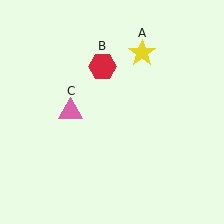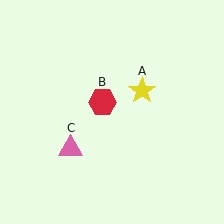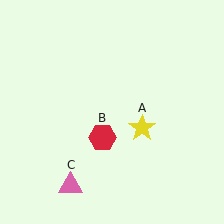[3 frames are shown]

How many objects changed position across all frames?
3 objects changed position: yellow star (object A), red hexagon (object B), pink triangle (object C).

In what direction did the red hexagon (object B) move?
The red hexagon (object B) moved down.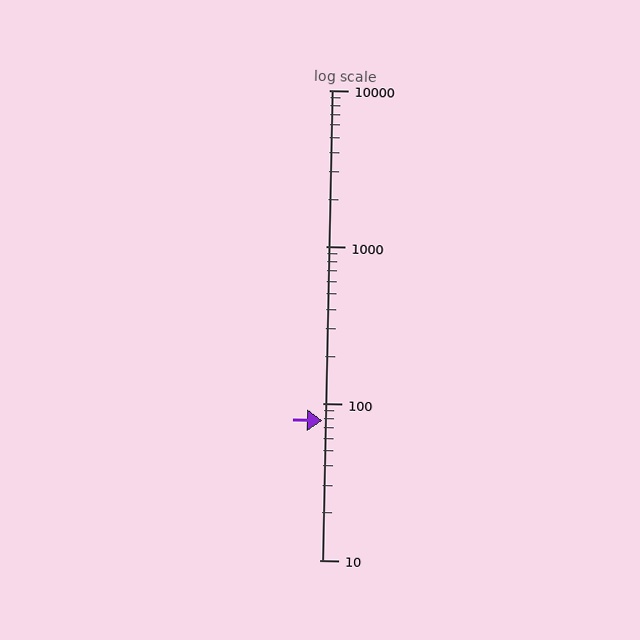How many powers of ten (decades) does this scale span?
The scale spans 3 decades, from 10 to 10000.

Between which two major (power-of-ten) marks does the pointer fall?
The pointer is between 10 and 100.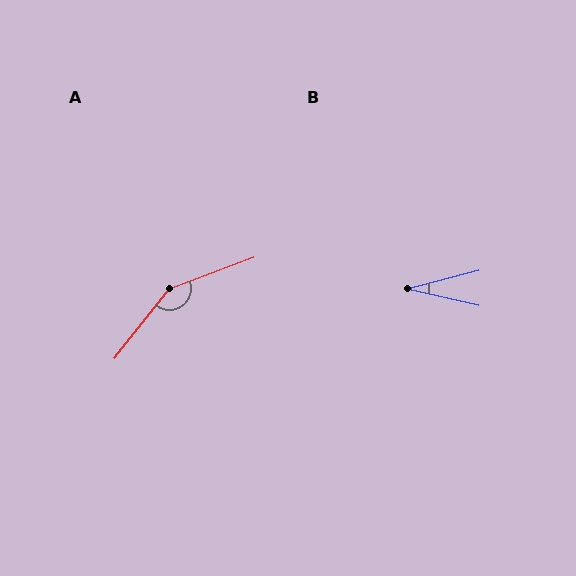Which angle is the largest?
A, at approximately 149 degrees.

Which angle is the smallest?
B, at approximately 28 degrees.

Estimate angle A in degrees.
Approximately 149 degrees.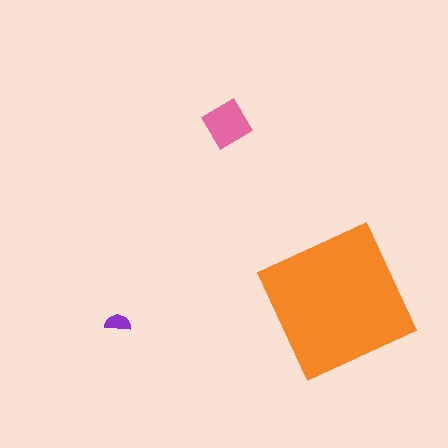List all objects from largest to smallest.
The orange square, the pink diamond, the purple semicircle.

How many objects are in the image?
There are 3 objects in the image.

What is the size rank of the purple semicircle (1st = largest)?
3rd.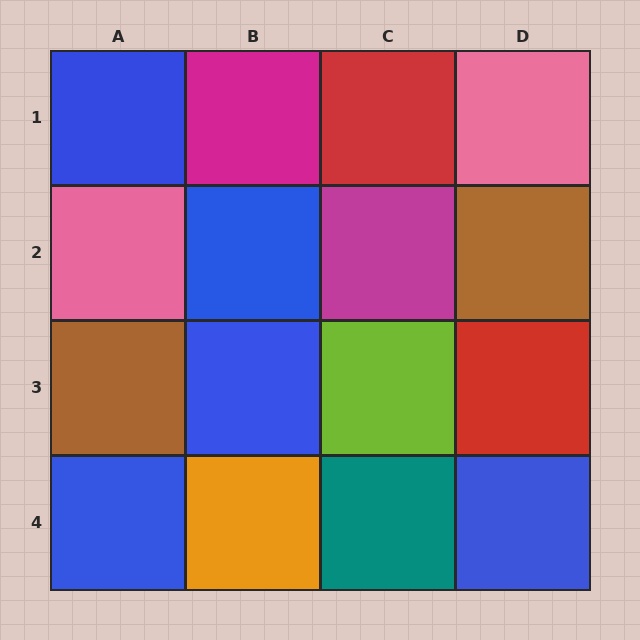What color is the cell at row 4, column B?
Orange.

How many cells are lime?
1 cell is lime.